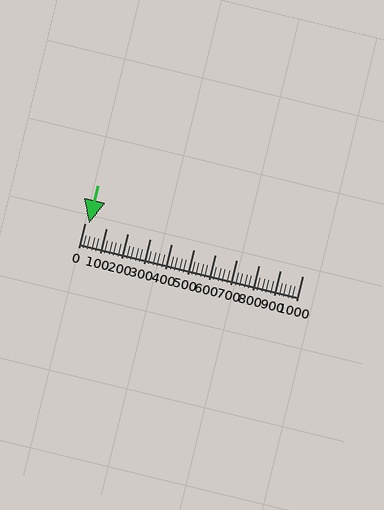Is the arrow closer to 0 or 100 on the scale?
The arrow is closer to 0.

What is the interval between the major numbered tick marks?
The major tick marks are spaced 100 units apart.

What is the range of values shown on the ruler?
The ruler shows values from 0 to 1000.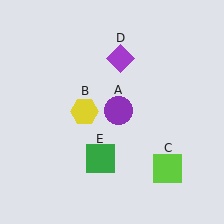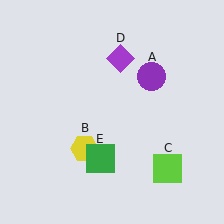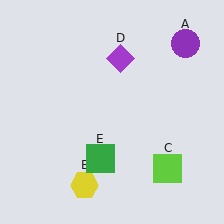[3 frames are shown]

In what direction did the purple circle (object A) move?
The purple circle (object A) moved up and to the right.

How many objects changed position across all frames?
2 objects changed position: purple circle (object A), yellow hexagon (object B).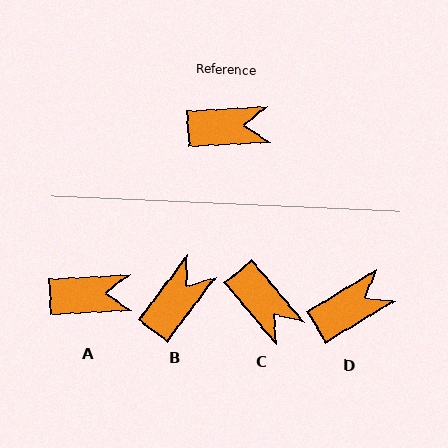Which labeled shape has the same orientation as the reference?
A.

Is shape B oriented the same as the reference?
No, it is off by about 50 degrees.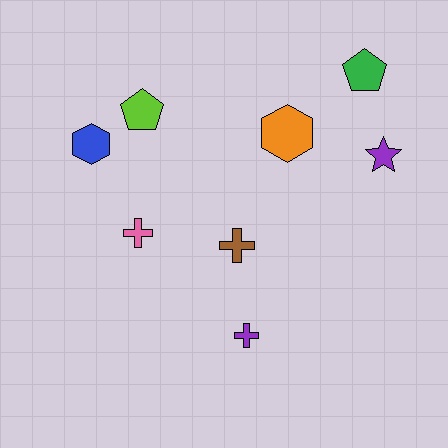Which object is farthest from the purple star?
The blue hexagon is farthest from the purple star.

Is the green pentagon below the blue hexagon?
No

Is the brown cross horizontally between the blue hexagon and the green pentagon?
Yes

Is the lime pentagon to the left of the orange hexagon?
Yes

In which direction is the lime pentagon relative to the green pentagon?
The lime pentagon is to the left of the green pentagon.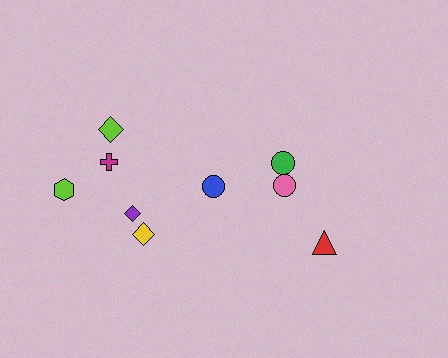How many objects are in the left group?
There are 6 objects.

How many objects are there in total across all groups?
There are 9 objects.